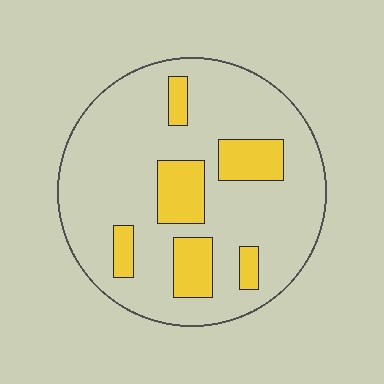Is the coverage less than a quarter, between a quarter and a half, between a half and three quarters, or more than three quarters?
Less than a quarter.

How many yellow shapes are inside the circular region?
6.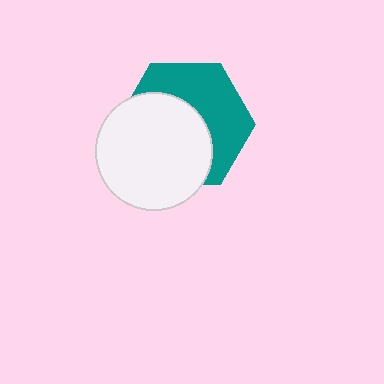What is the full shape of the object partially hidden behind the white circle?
The partially hidden object is a teal hexagon.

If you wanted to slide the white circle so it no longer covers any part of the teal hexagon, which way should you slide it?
Slide it toward the lower-left — that is the most direct way to separate the two shapes.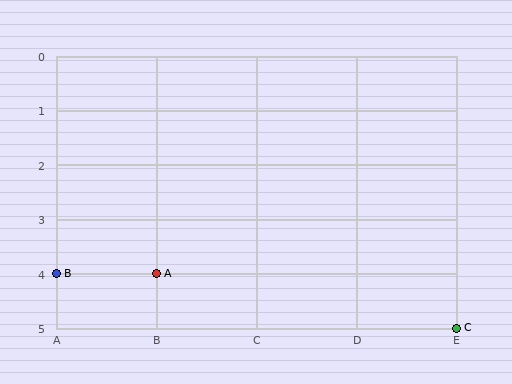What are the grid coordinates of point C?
Point C is at grid coordinates (E, 5).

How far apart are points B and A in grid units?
Points B and A are 1 column apart.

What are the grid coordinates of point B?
Point B is at grid coordinates (A, 4).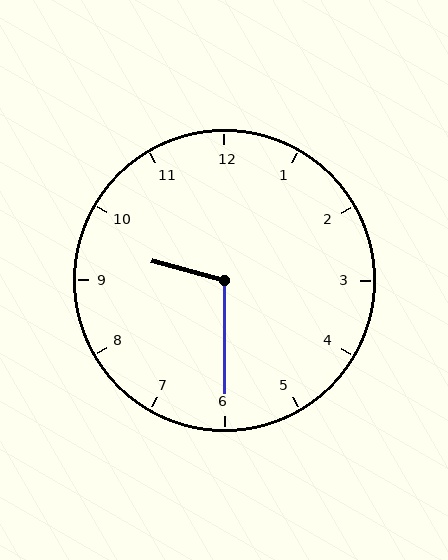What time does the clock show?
9:30.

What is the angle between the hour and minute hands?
Approximately 105 degrees.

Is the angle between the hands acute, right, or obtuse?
It is obtuse.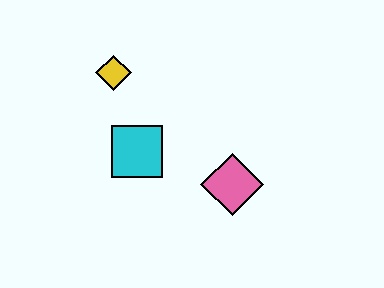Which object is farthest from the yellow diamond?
The pink diamond is farthest from the yellow diamond.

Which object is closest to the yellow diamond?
The cyan square is closest to the yellow diamond.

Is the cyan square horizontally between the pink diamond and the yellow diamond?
Yes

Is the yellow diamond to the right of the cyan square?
No